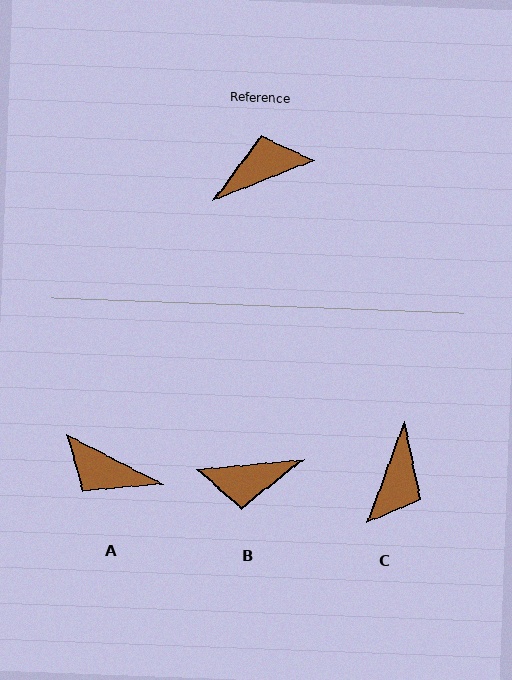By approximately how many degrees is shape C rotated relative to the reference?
Approximately 132 degrees clockwise.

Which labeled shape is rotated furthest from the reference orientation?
B, about 164 degrees away.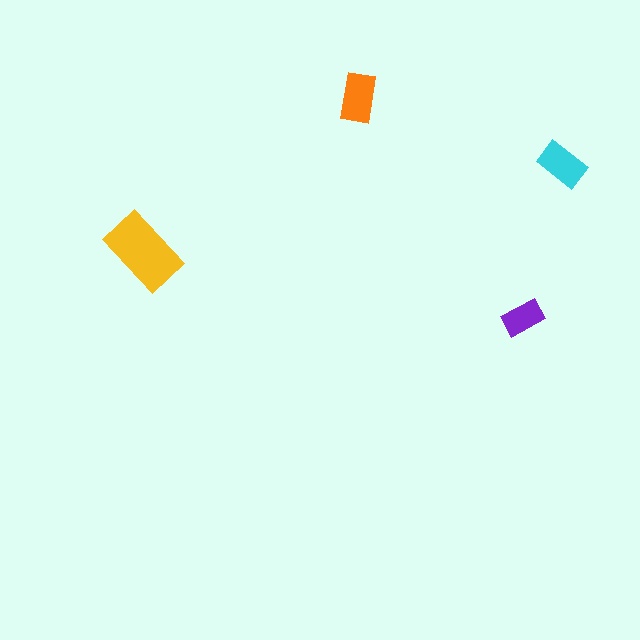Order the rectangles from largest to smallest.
the yellow one, the orange one, the cyan one, the purple one.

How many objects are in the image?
There are 4 objects in the image.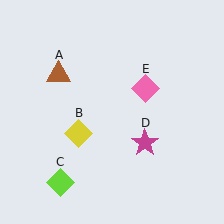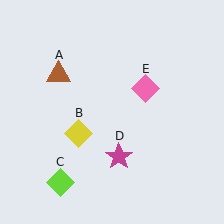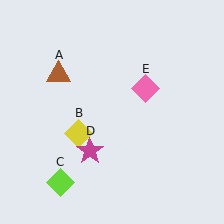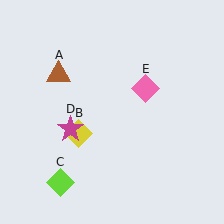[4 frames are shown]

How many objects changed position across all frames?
1 object changed position: magenta star (object D).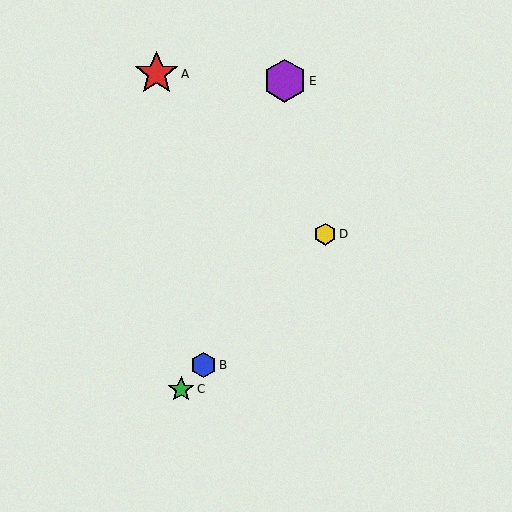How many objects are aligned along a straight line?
3 objects (B, C, D) are aligned along a straight line.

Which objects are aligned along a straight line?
Objects B, C, D are aligned along a straight line.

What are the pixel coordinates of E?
Object E is at (285, 81).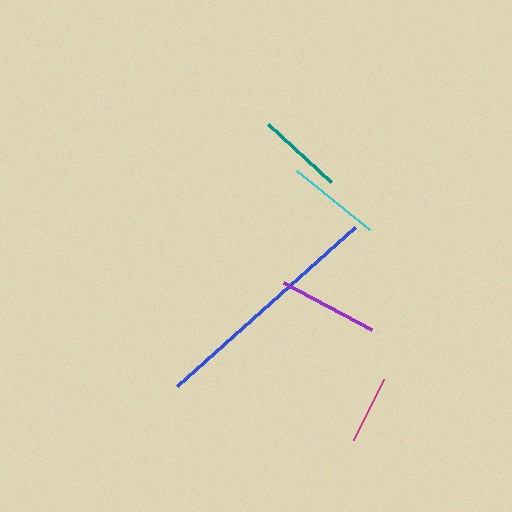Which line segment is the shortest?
The magenta line is the shortest at approximately 68 pixels.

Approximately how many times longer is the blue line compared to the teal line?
The blue line is approximately 2.8 times the length of the teal line.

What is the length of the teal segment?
The teal segment is approximately 86 pixels long.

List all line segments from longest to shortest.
From longest to shortest: blue, purple, cyan, teal, magenta.